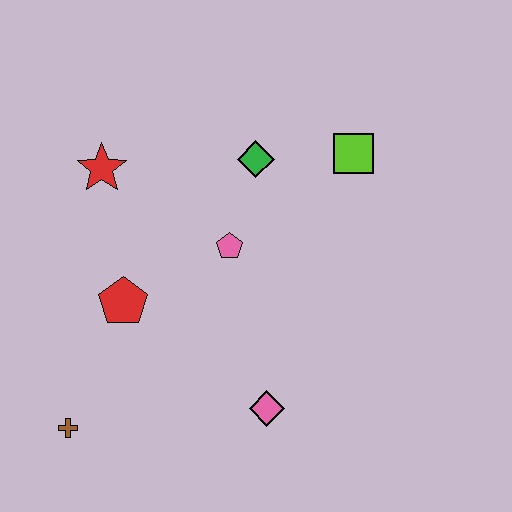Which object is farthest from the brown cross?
The lime square is farthest from the brown cross.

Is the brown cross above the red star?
No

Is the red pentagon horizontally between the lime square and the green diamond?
No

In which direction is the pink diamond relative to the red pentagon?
The pink diamond is to the right of the red pentagon.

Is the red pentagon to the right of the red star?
Yes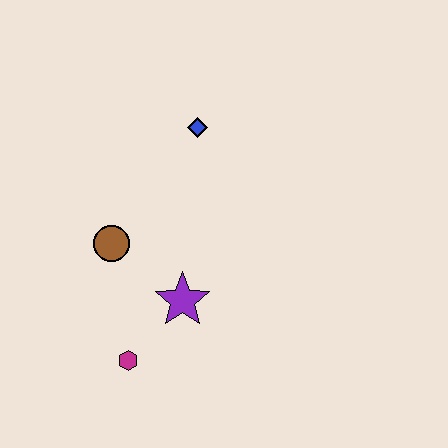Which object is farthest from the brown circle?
The blue diamond is farthest from the brown circle.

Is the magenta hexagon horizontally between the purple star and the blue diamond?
No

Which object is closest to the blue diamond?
The brown circle is closest to the blue diamond.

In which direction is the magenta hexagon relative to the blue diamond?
The magenta hexagon is below the blue diamond.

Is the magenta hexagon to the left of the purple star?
Yes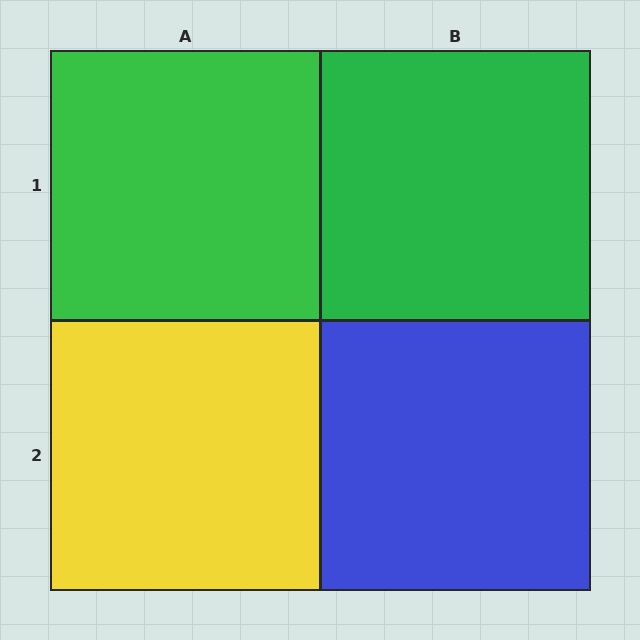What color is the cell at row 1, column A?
Green.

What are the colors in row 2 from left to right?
Yellow, blue.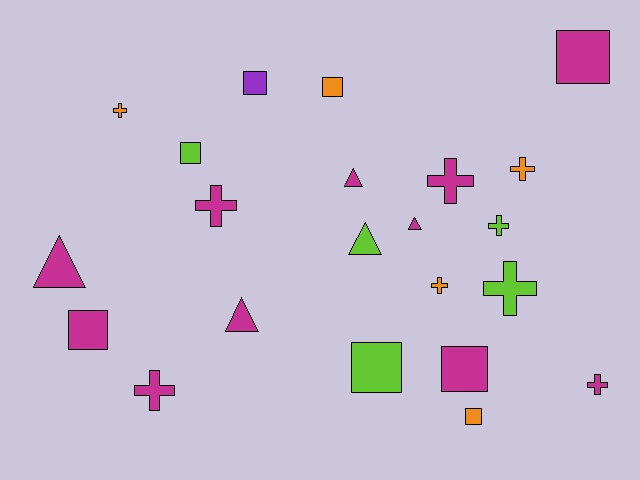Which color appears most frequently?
Magenta, with 11 objects.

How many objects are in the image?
There are 22 objects.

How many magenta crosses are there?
There are 4 magenta crosses.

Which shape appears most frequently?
Cross, with 9 objects.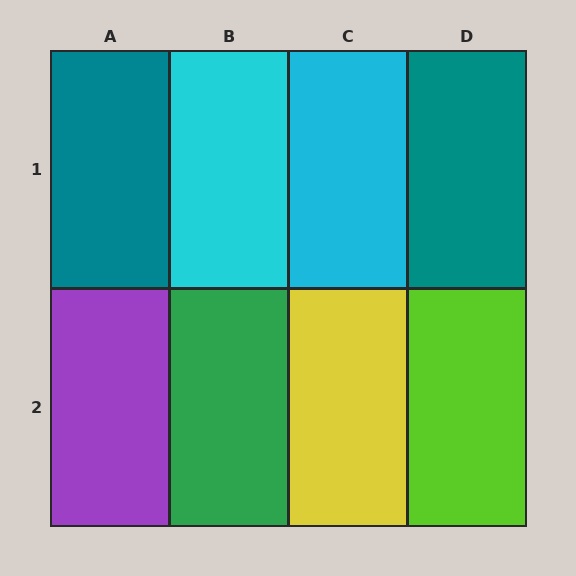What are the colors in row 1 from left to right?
Teal, cyan, cyan, teal.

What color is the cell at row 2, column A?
Purple.